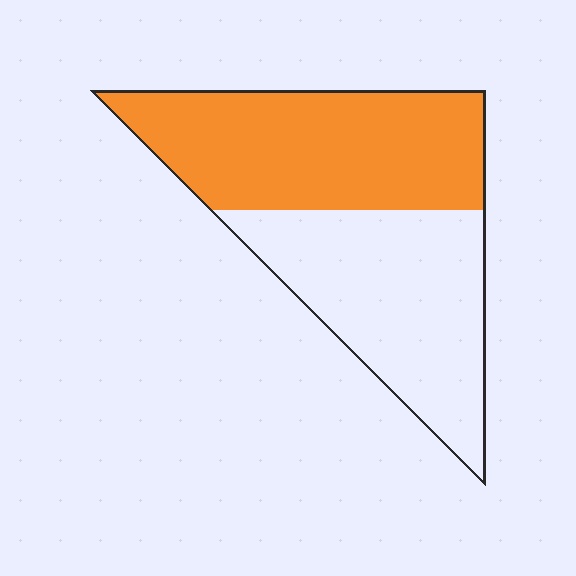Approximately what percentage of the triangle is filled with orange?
Approximately 50%.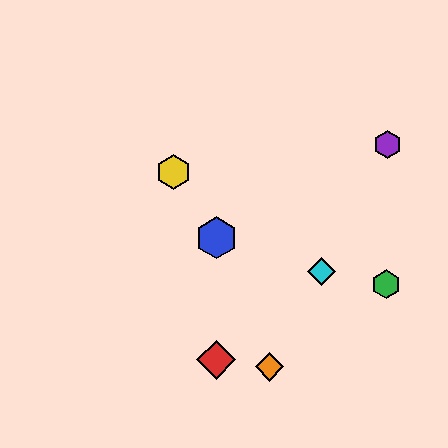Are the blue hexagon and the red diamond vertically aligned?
Yes, both are at x≈216.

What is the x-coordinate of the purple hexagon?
The purple hexagon is at x≈388.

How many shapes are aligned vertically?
2 shapes (the red diamond, the blue hexagon) are aligned vertically.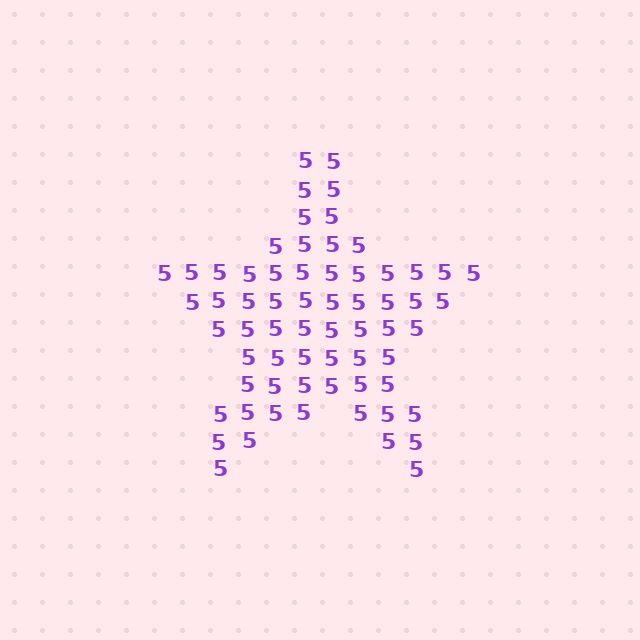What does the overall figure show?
The overall figure shows a star.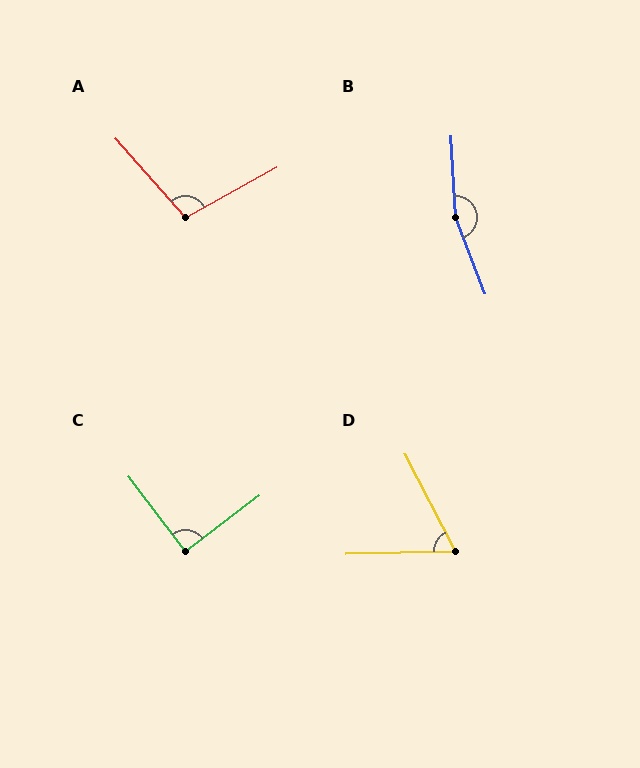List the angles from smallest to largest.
D (64°), C (90°), A (103°), B (162°).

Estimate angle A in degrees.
Approximately 103 degrees.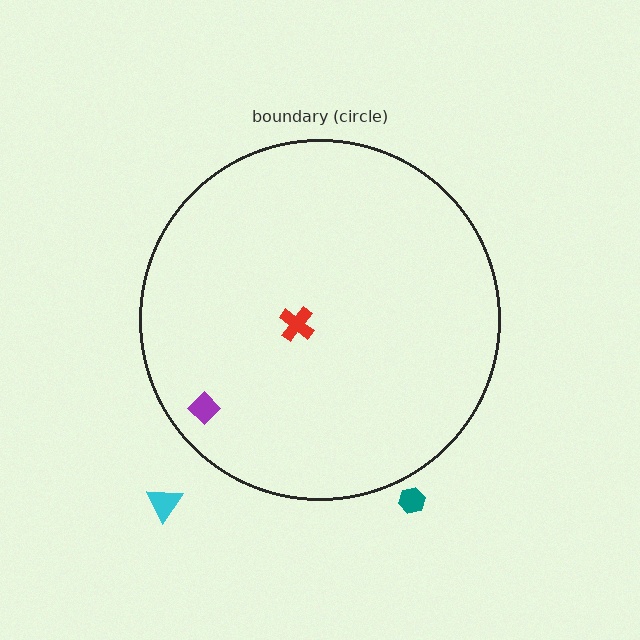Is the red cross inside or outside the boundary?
Inside.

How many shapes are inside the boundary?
2 inside, 2 outside.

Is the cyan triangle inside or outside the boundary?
Outside.